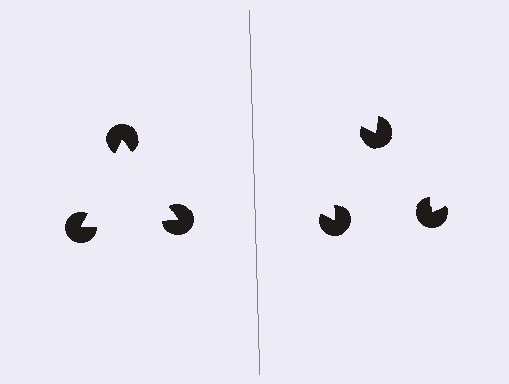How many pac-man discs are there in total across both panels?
6 — 3 on each side.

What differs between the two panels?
The pac-man discs are positioned identically on both sides; only the wedge orientations differ. On the left they align to a triangle; on the right they are misaligned.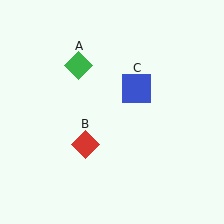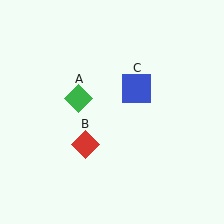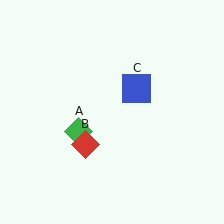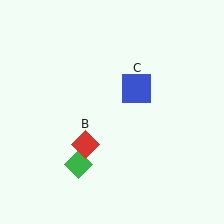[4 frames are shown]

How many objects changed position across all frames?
1 object changed position: green diamond (object A).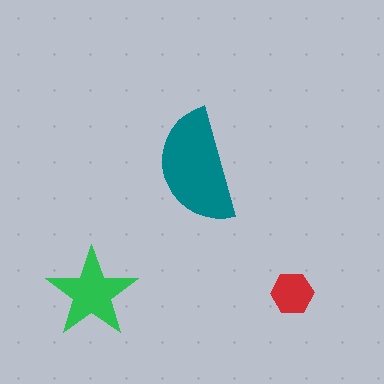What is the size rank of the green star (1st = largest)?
2nd.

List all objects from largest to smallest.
The teal semicircle, the green star, the red hexagon.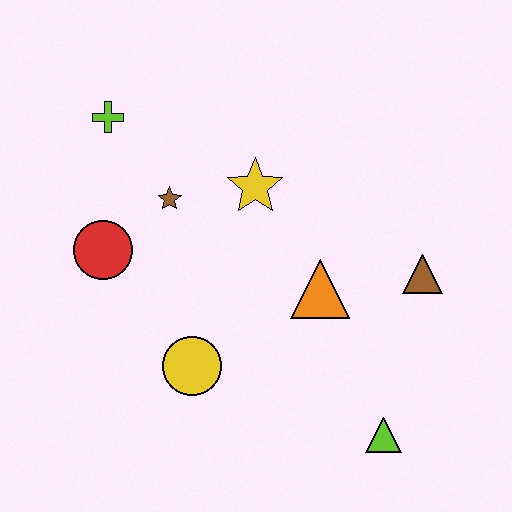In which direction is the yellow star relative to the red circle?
The yellow star is to the right of the red circle.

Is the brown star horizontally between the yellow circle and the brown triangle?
No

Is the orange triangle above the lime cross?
No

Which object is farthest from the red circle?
The lime triangle is farthest from the red circle.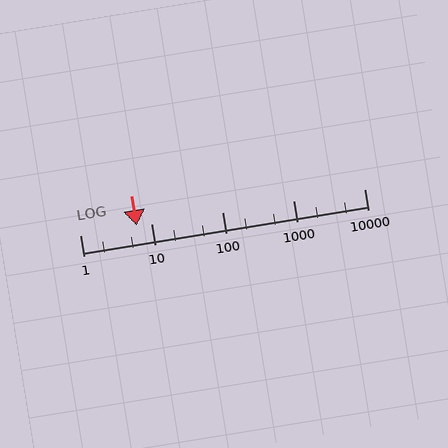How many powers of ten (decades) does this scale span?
The scale spans 4 decades, from 1 to 10000.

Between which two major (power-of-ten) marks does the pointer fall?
The pointer is between 1 and 10.